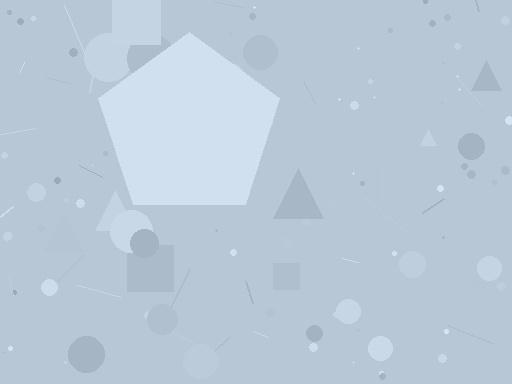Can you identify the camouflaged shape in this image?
The camouflaged shape is a pentagon.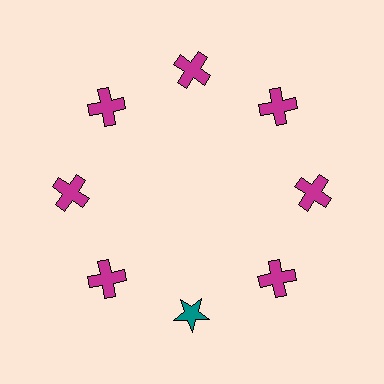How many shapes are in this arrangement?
There are 8 shapes arranged in a ring pattern.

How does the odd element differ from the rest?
It differs in both color (teal instead of magenta) and shape (star instead of cross).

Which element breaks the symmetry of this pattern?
The teal star at roughly the 6 o'clock position breaks the symmetry. All other shapes are magenta crosses.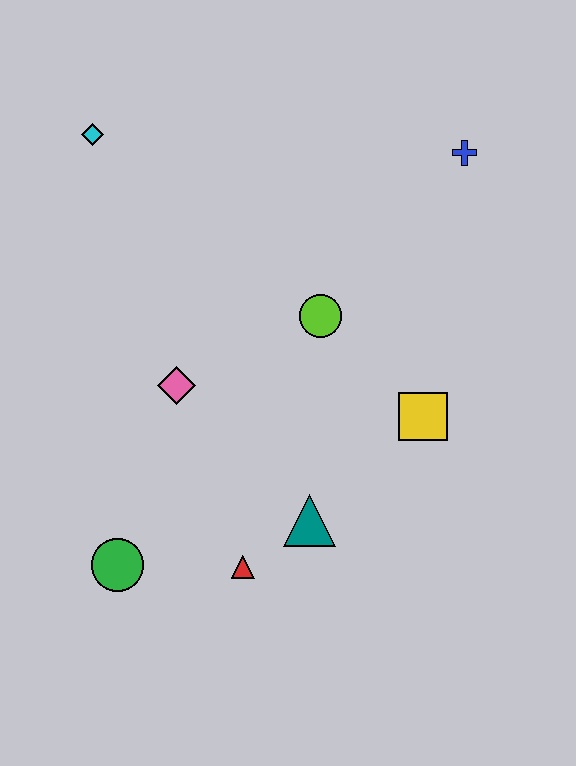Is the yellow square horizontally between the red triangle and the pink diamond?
No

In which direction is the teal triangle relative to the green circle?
The teal triangle is to the right of the green circle.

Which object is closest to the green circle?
The red triangle is closest to the green circle.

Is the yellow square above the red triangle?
Yes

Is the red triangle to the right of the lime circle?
No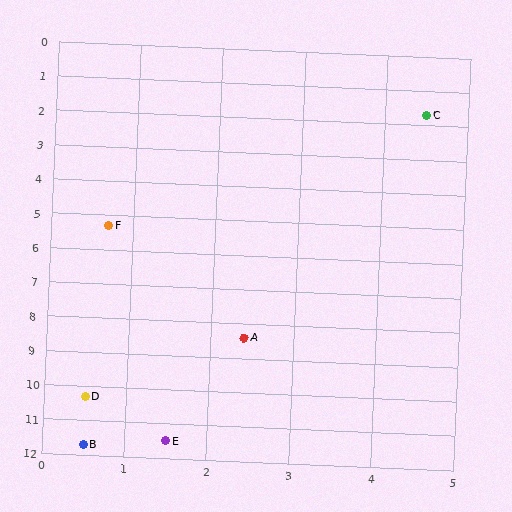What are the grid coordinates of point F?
Point F is at approximately (0.7, 5.3).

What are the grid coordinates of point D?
Point D is at approximately (0.5, 10.3).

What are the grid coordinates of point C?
Point C is at approximately (4.5, 1.7).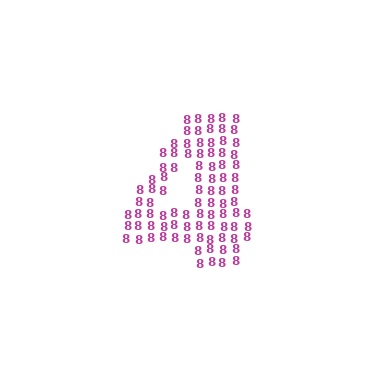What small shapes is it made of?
It is made of small digit 8's.